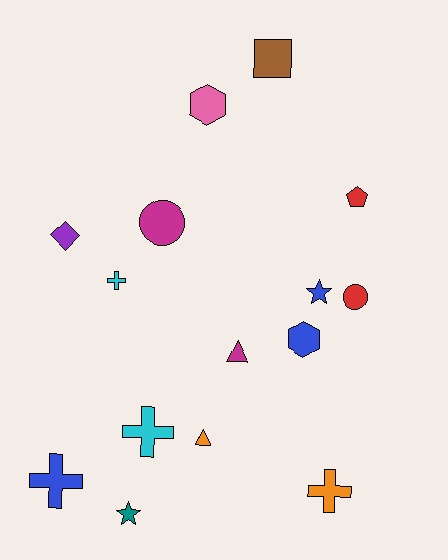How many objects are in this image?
There are 15 objects.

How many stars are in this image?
There are 2 stars.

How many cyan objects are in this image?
There are 2 cyan objects.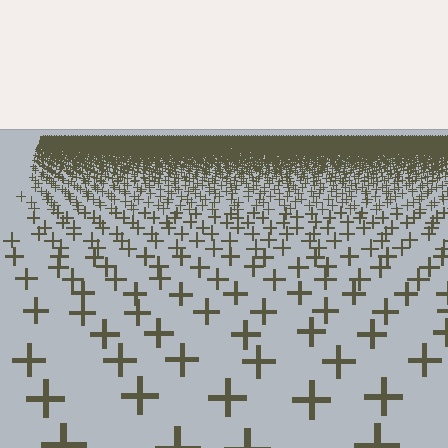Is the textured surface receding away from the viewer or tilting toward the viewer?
The surface is receding away from the viewer. Texture elements get smaller and denser toward the top.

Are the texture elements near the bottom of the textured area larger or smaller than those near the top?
Larger. Near the bottom, elements are closer to the viewer and appear at a bigger on-screen size.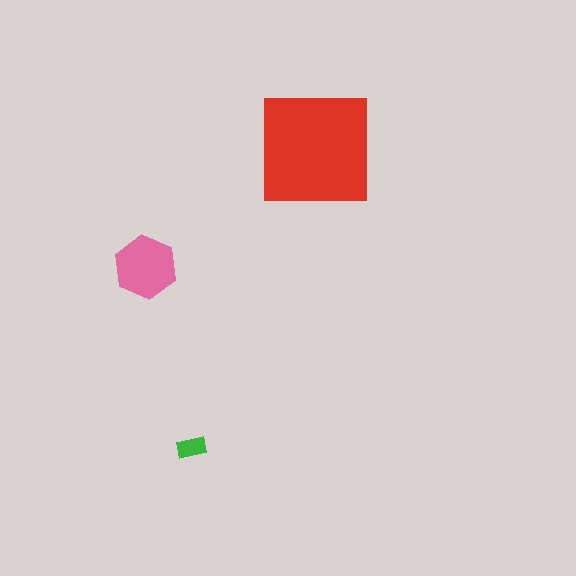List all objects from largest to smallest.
The red square, the pink hexagon, the green rectangle.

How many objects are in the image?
There are 3 objects in the image.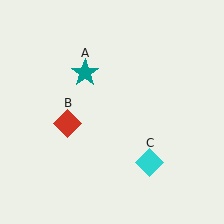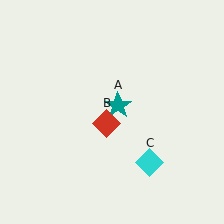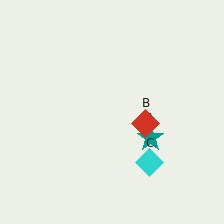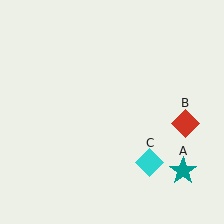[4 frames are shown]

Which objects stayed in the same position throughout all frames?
Cyan diamond (object C) remained stationary.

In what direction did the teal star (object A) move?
The teal star (object A) moved down and to the right.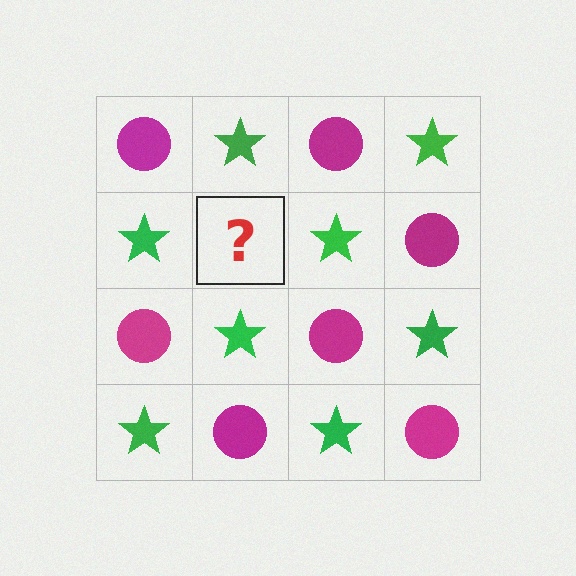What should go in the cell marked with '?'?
The missing cell should contain a magenta circle.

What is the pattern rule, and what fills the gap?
The rule is that it alternates magenta circle and green star in a checkerboard pattern. The gap should be filled with a magenta circle.